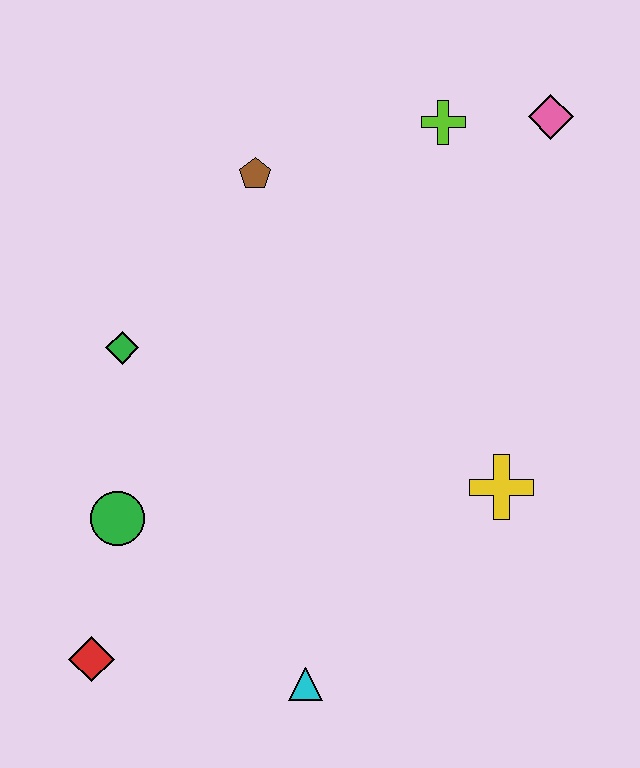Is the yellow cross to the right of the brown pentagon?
Yes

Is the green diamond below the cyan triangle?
No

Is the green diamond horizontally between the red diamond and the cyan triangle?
Yes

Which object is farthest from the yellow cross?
The red diamond is farthest from the yellow cross.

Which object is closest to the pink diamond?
The lime cross is closest to the pink diamond.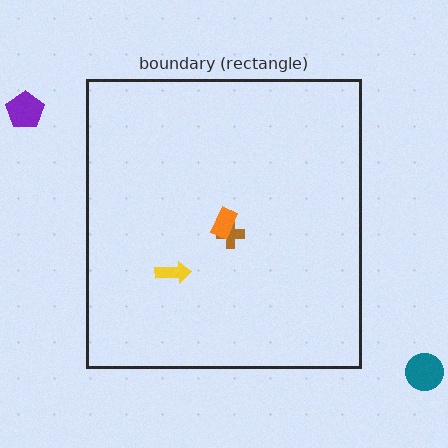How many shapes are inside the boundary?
3 inside, 2 outside.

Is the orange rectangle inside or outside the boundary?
Inside.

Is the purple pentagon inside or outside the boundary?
Outside.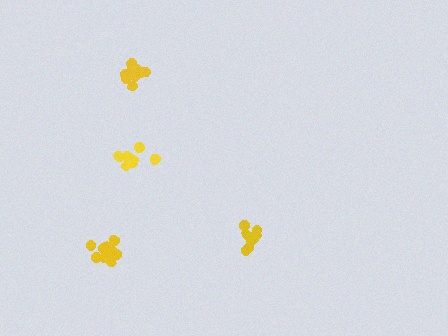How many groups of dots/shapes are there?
There are 4 groups.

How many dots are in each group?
Group 1: 9 dots, Group 2: 10 dots, Group 3: 10 dots, Group 4: 10 dots (39 total).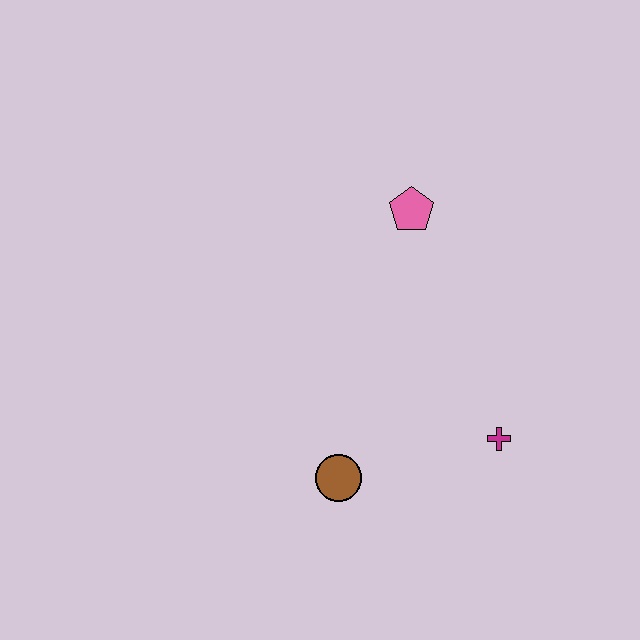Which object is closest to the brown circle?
The magenta cross is closest to the brown circle.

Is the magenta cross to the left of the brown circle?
No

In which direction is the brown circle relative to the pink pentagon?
The brown circle is below the pink pentagon.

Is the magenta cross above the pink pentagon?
No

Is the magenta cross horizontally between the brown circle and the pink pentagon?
No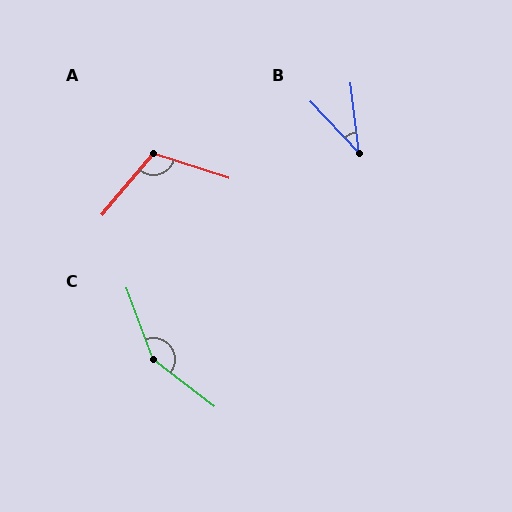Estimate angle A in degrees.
Approximately 112 degrees.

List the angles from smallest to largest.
B (36°), A (112°), C (148°).